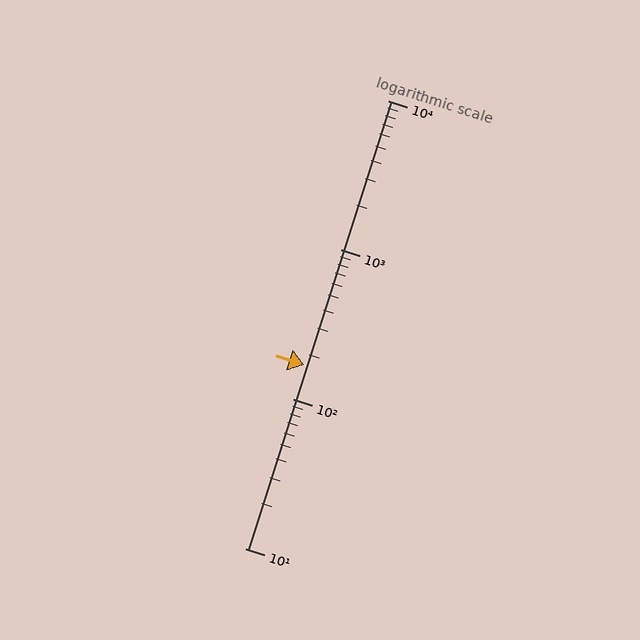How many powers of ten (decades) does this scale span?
The scale spans 3 decades, from 10 to 10000.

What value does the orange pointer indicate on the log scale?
The pointer indicates approximately 170.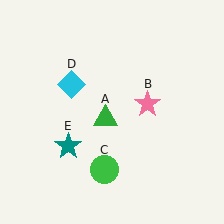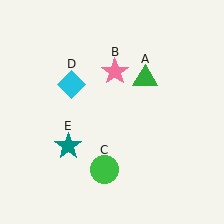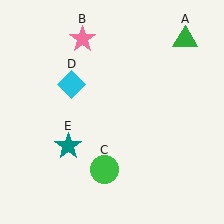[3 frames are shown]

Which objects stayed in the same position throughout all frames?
Green circle (object C) and cyan diamond (object D) and teal star (object E) remained stationary.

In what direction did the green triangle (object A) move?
The green triangle (object A) moved up and to the right.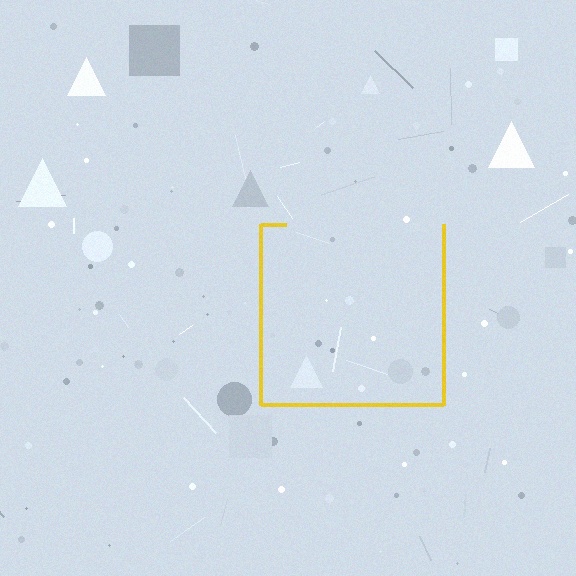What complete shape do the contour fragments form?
The contour fragments form a square.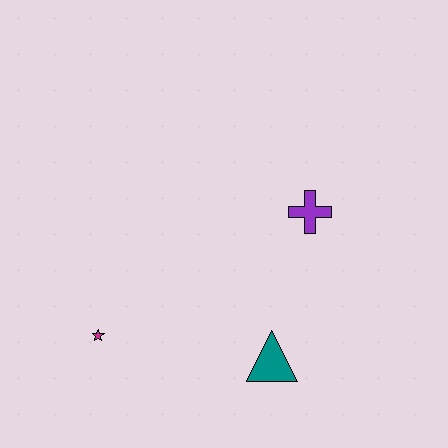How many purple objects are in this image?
There is 1 purple object.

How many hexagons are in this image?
There are no hexagons.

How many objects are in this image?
There are 3 objects.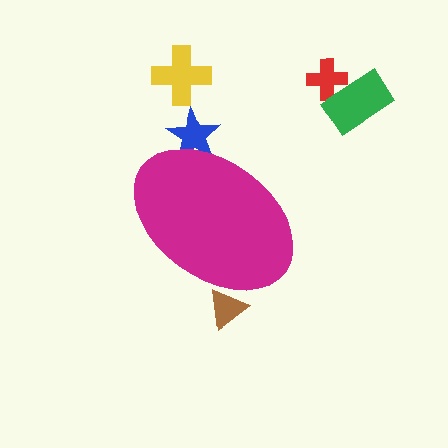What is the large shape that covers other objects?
A magenta ellipse.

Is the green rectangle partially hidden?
No, the green rectangle is fully visible.